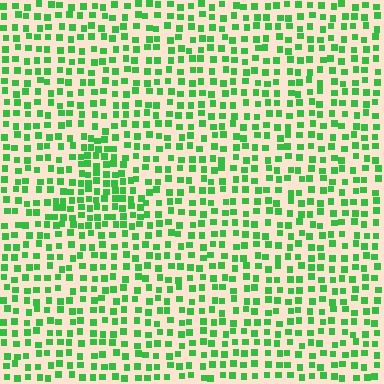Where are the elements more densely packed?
The elements are more densely packed inside the triangle boundary.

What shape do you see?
I see a triangle.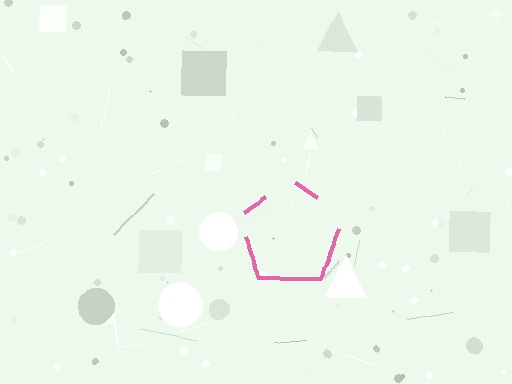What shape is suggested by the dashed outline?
The dashed outline suggests a pentagon.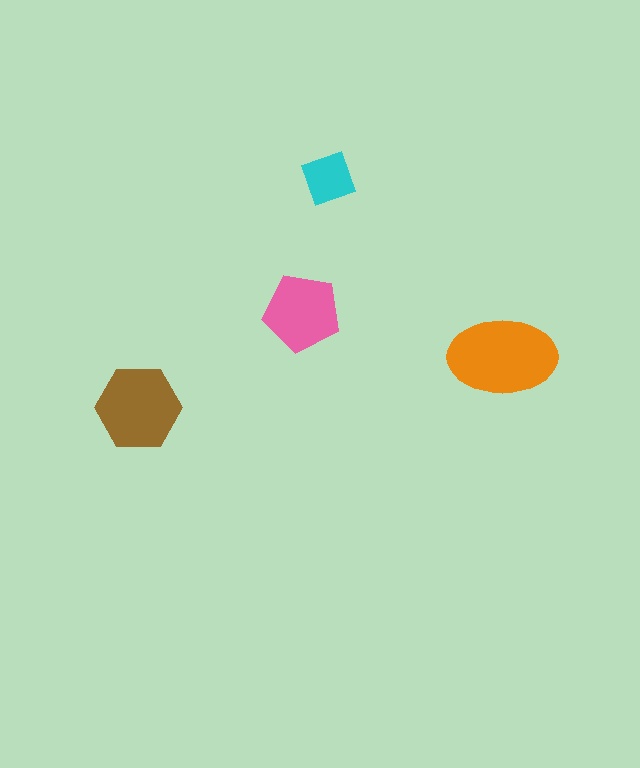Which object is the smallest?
The cyan diamond.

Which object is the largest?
The orange ellipse.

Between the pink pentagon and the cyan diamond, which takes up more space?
The pink pentagon.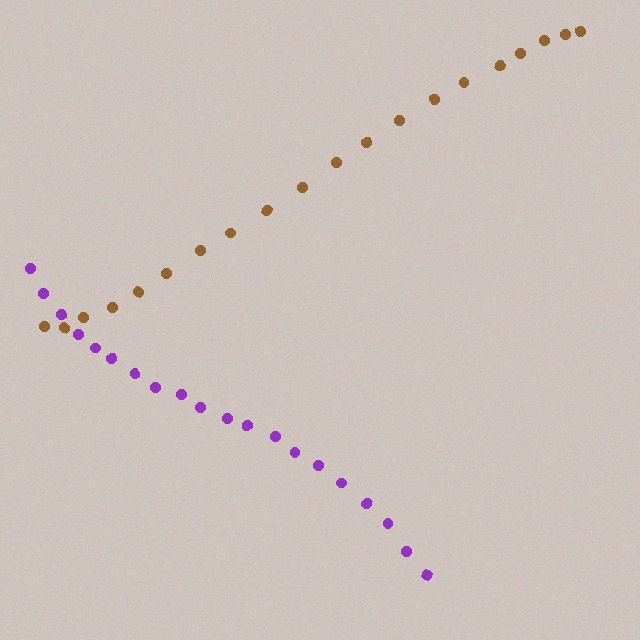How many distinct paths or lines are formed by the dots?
There are 2 distinct paths.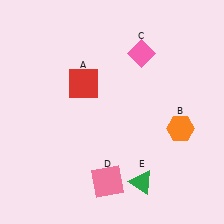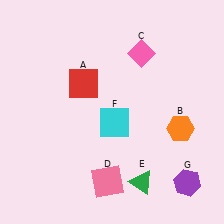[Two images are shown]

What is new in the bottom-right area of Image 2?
A purple hexagon (G) was added in the bottom-right area of Image 2.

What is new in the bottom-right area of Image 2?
A cyan square (F) was added in the bottom-right area of Image 2.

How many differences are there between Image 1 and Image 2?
There are 2 differences between the two images.